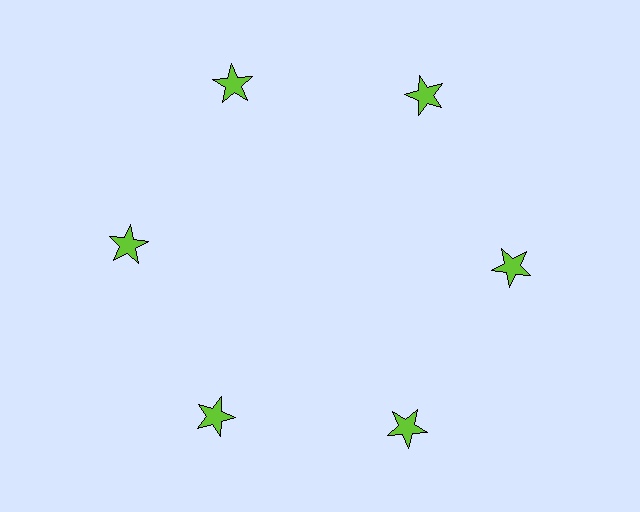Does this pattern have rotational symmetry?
Yes, this pattern has 6-fold rotational symmetry. It looks the same after rotating 60 degrees around the center.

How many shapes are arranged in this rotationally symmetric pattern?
There are 6 shapes, arranged in 6 groups of 1.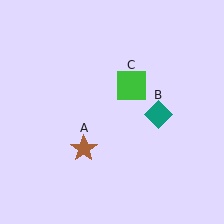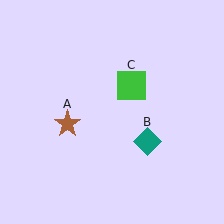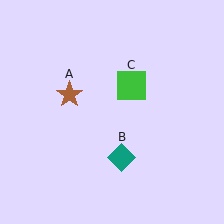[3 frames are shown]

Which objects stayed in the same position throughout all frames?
Green square (object C) remained stationary.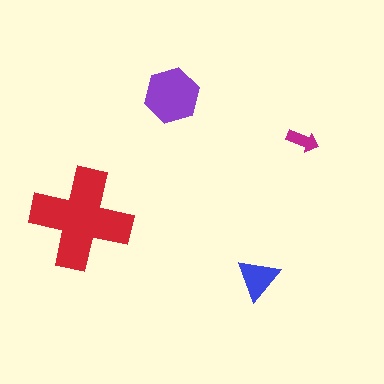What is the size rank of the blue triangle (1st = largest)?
3rd.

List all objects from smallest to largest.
The magenta arrow, the blue triangle, the purple hexagon, the red cross.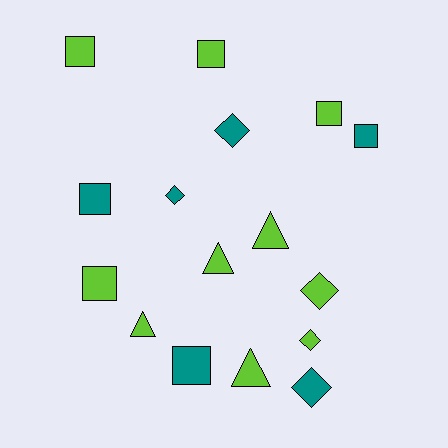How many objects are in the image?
There are 16 objects.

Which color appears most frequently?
Lime, with 10 objects.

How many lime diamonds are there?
There are 2 lime diamonds.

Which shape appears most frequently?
Square, with 7 objects.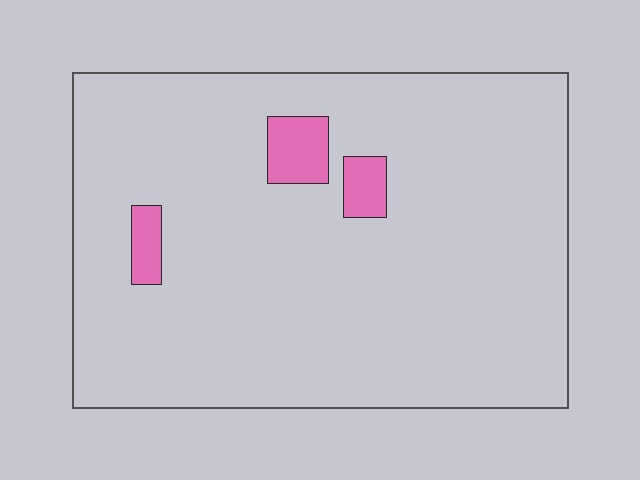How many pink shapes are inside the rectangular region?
3.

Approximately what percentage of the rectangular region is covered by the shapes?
Approximately 5%.